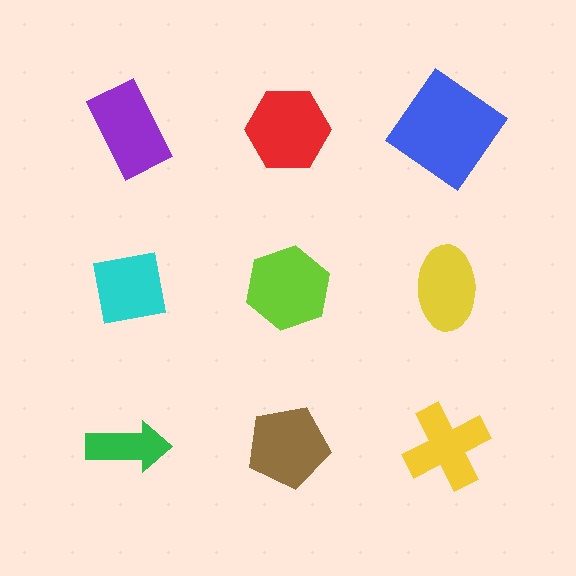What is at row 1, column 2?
A red hexagon.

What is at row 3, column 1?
A green arrow.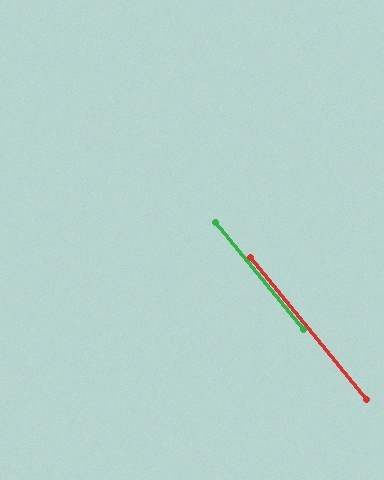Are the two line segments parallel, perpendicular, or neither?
Parallel — their directions differ by only 0.2°.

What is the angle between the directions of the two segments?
Approximately 0 degrees.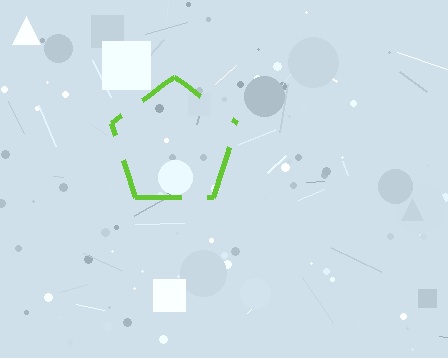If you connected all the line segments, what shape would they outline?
They would outline a pentagon.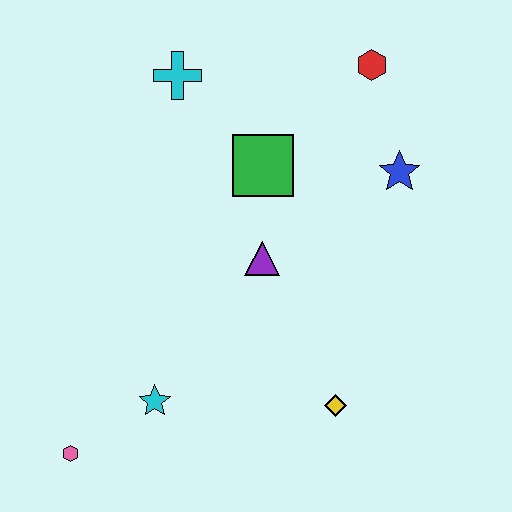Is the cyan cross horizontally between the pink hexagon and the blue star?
Yes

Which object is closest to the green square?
The purple triangle is closest to the green square.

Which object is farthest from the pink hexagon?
The red hexagon is farthest from the pink hexagon.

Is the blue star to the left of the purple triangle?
No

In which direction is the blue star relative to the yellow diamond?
The blue star is above the yellow diamond.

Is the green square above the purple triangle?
Yes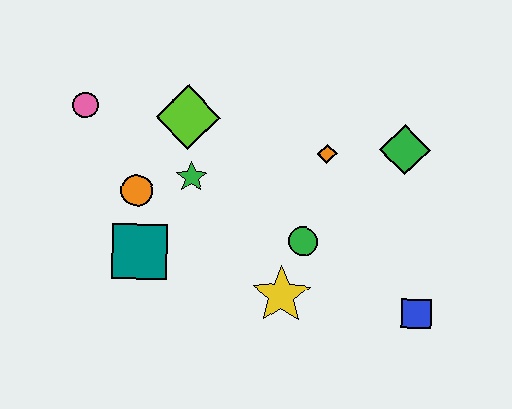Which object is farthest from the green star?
The blue square is farthest from the green star.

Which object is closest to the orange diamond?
The green diamond is closest to the orange diamond.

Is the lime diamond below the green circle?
No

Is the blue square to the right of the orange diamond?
Yes